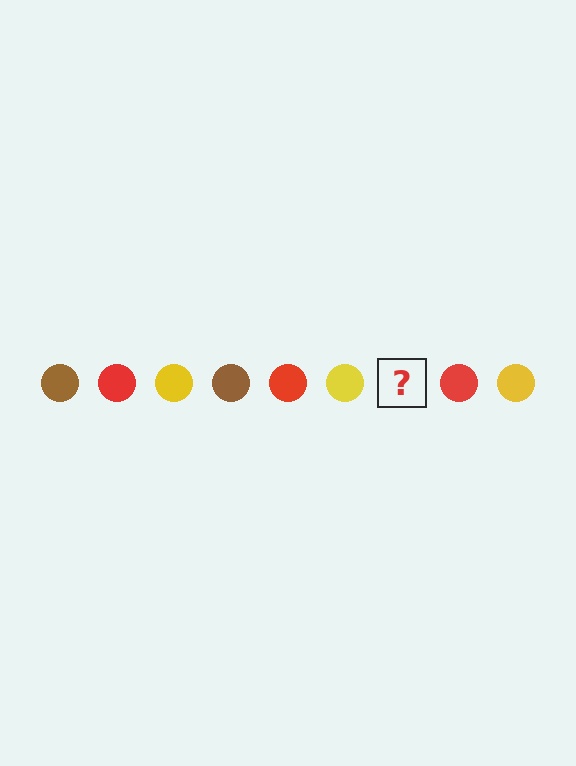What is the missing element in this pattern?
The missing element is a brown circle.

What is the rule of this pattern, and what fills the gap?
The rule is that the pattern cycles through brown, red, yellow circles. The gap should be filled with a brown circle.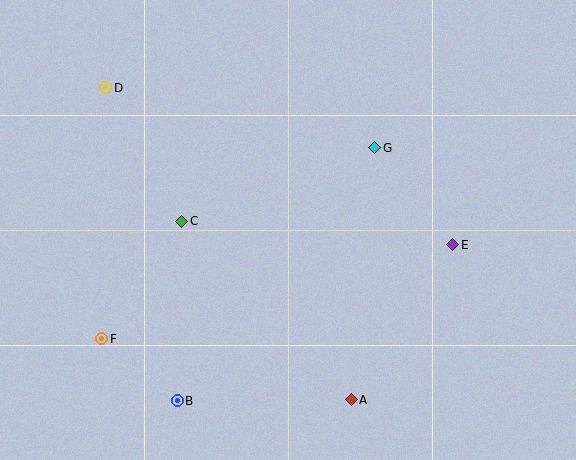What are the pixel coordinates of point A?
Point A is at (351, 400).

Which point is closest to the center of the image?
Point C at (182, 221) is closest to the center.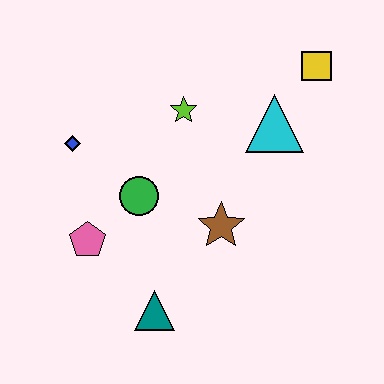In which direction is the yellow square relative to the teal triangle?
The yellow square is above the teal triangle.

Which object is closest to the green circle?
The pink pentagon is closest to the green circle.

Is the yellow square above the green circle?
Yes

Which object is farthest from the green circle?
The yellow square is farthest from the green circle.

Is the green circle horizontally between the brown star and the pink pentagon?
Yes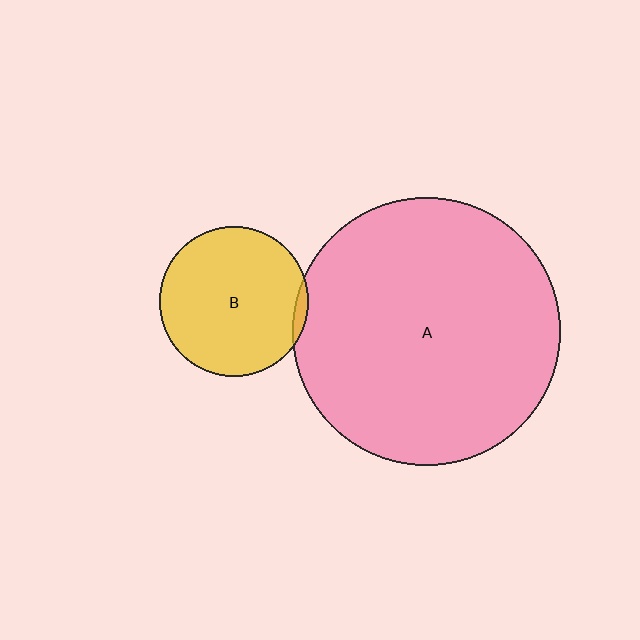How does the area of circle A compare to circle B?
Approximately 3.2 times.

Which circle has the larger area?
Circle A (pink).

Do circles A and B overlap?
Yes.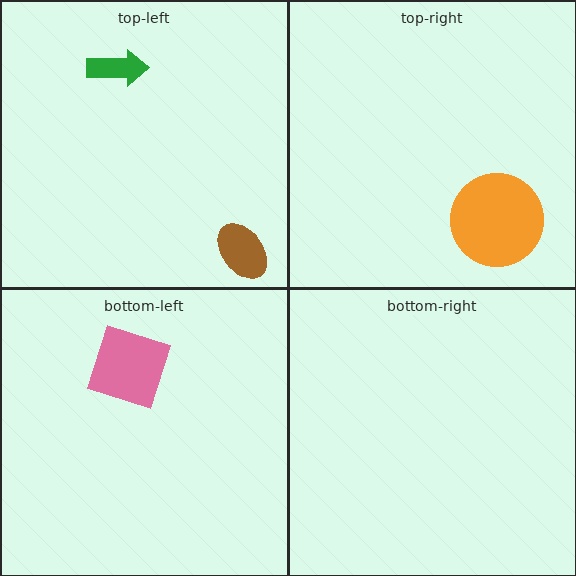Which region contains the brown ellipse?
The top-left region.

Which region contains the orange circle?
The top-right region.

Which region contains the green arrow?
The top-left region.